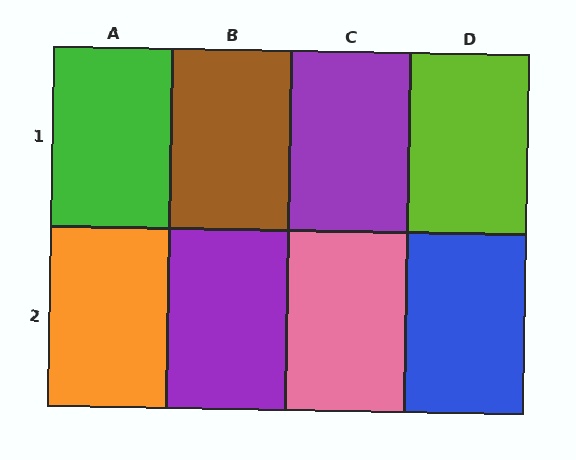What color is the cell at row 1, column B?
Brown.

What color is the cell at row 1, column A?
Green.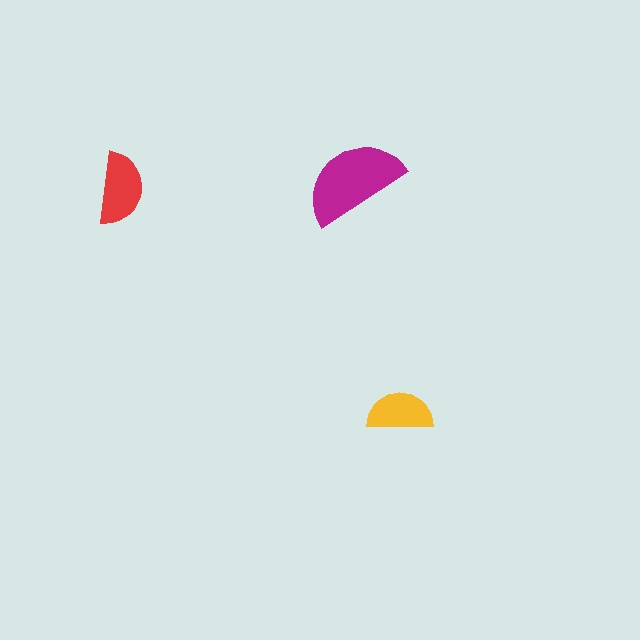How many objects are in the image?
There are 3 objects in the image.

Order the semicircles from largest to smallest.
the magenta one, the red one, the yellow one.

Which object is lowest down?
The yellow semicircle is bottommost.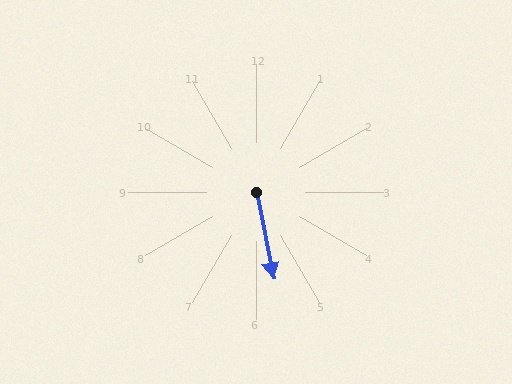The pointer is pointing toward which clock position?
Roughly 6 o'clock.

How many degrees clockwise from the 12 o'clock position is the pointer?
Approximately 169 degrees.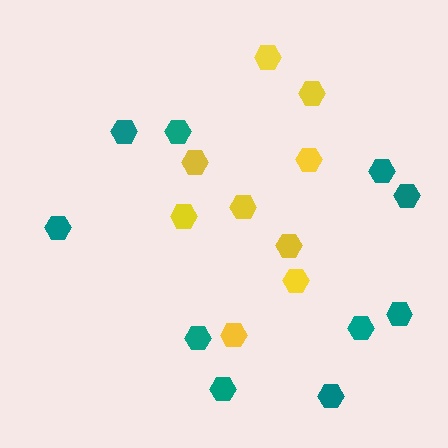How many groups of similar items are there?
There are 2 groups: one group of yellow hexagons (9) and one group of teal hexagons (10).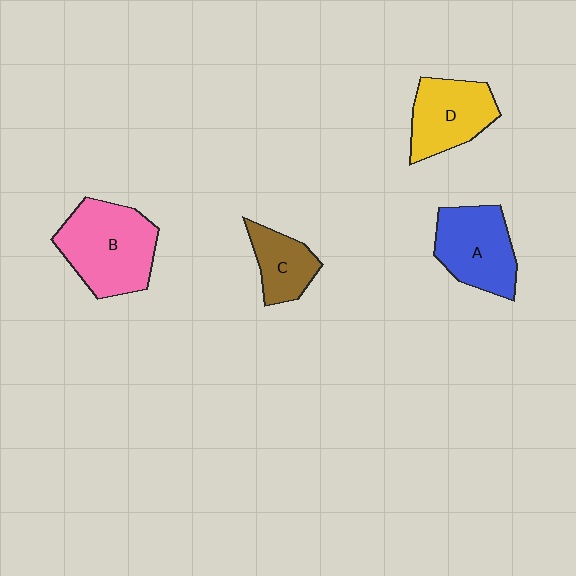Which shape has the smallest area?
Shape C (brown).